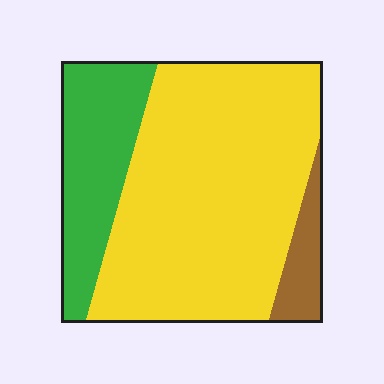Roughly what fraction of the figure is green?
Green takes up about one quarter (1/4) of the figure.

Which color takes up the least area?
Brown, at roughly 10%.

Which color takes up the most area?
Yellow, at roughly 70%.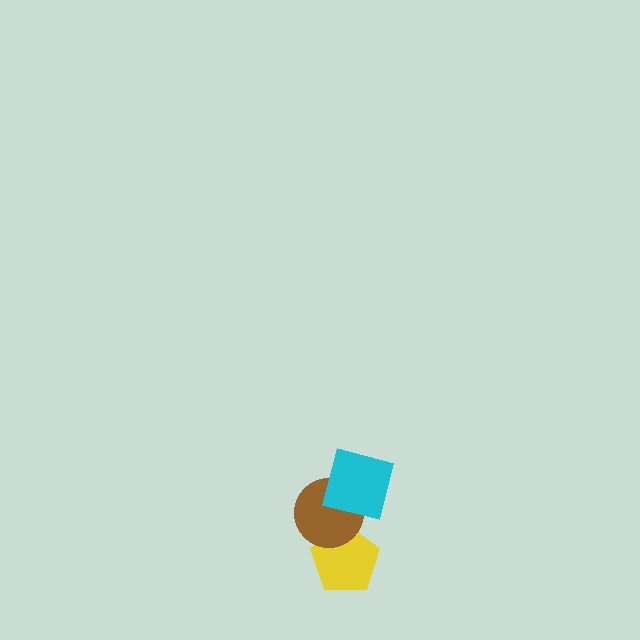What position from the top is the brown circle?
The brown circle is 2nd from the top.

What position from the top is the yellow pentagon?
The yellow pentagon is 3rd from the top.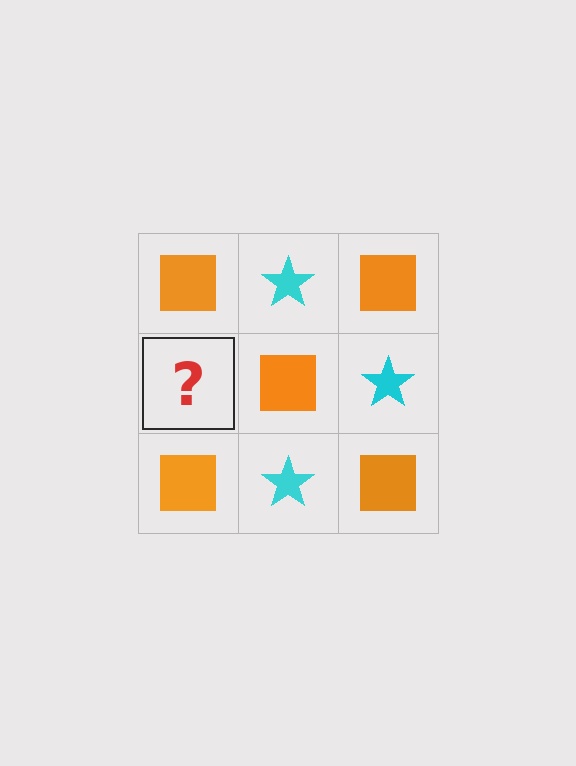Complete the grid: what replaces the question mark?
The question mark should be replaced with a cyan star.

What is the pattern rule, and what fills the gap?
The rule is that it alternates orange square and cyan star in a checkerboard pattern. The gap should be filled with a cyan star.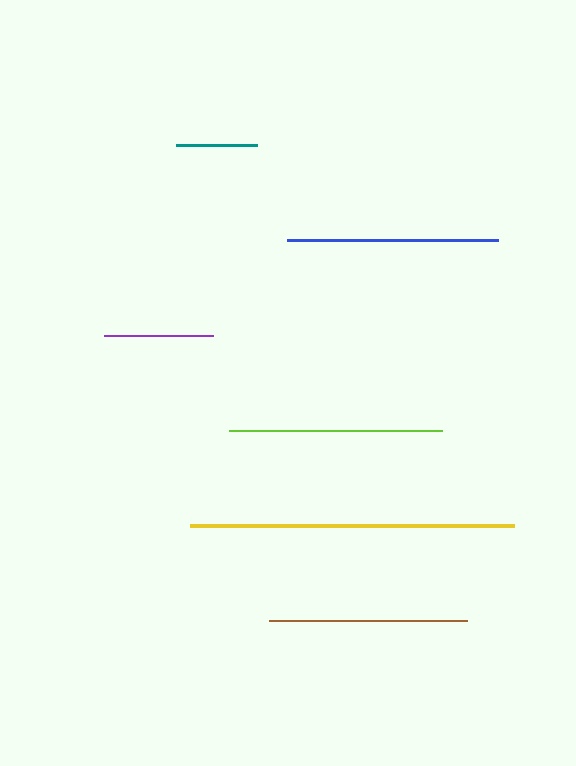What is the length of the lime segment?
The lime segment is approximately 213 pixels long.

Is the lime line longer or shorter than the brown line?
The lime line is longer than the brown line.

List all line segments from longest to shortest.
From longest to shortest: yellow, lime, blue, brown, purple, teal.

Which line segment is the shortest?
The teal line is the shortest at approximately 81 pixels.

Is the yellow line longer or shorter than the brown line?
The yellow line is longer than the brown line.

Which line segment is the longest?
The yellow line is the longest at approximately 324 pixels.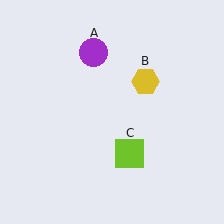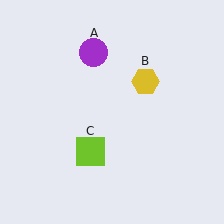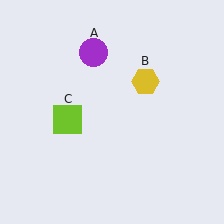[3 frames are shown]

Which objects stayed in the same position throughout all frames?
Purple circle (object A) and yellow hexagon (object B) remained stationary.